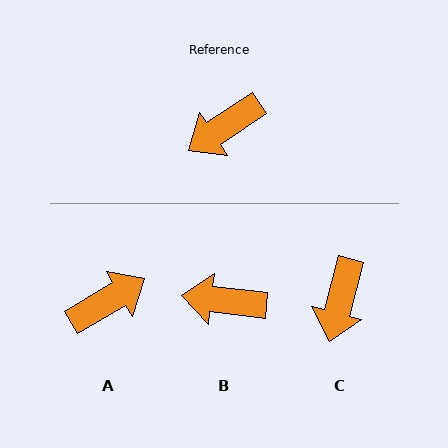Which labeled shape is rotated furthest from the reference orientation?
A, about 177 degrees away.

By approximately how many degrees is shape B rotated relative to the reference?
Approximately 40 degrees clockwise.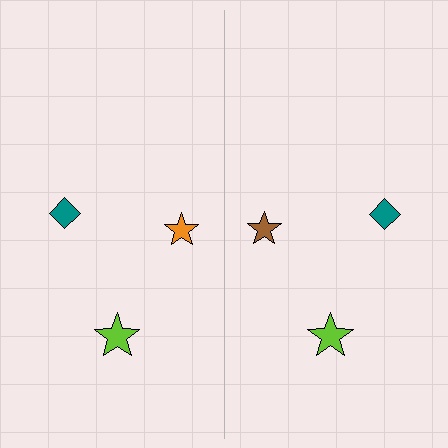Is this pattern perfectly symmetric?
No, the pattern is not perfectly symmetric. The brown star on the right side breaks the symmetry — its mirror counterpart is orange.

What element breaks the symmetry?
The brown star on the right side breaks the symmetry — its mirror counterpart is orange.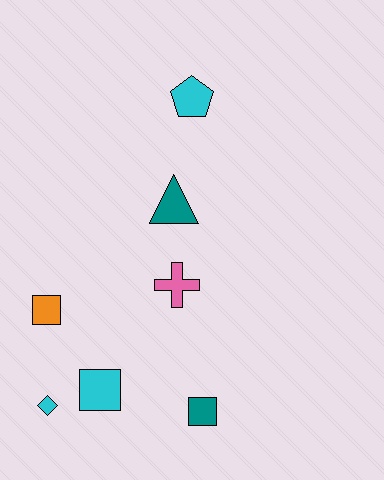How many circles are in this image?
There are no circles.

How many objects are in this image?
There are 7 objects.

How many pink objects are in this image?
There is 1 pink object.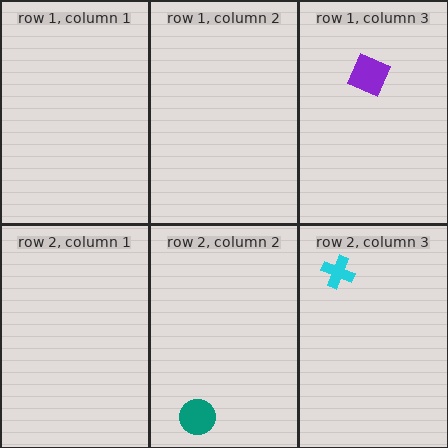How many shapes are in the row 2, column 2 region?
1.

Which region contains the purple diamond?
The row 1, column 3 region.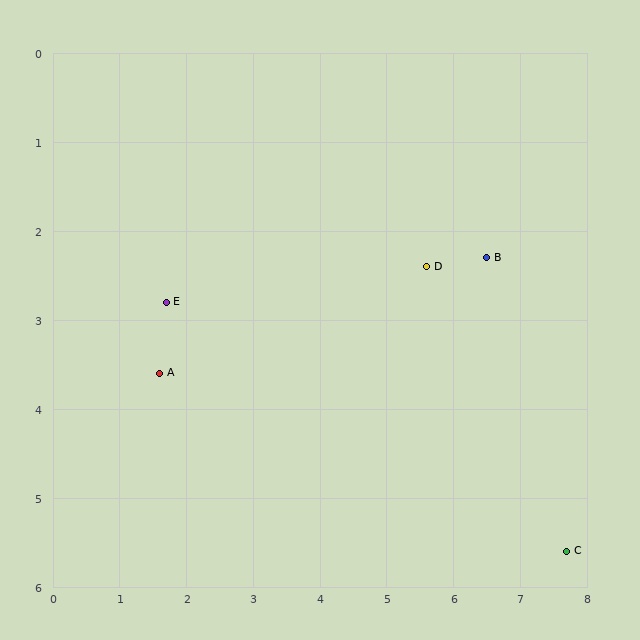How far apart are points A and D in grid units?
Points A and D are about 4.2 grid units apart.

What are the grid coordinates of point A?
Point A is at approximately (1.6, 3.6).